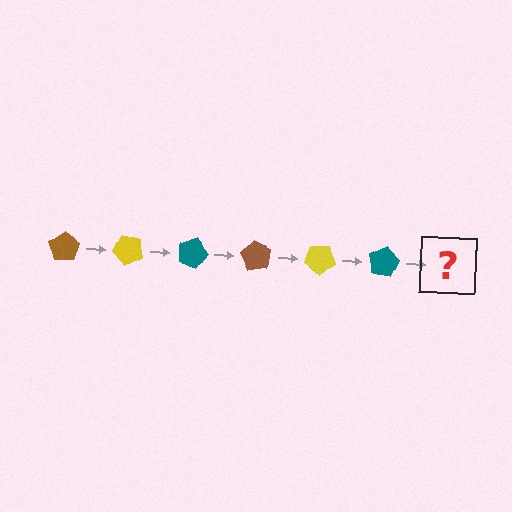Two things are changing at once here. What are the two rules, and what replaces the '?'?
The two rules are that it rotates 45 degrees each step and the color cycles through brown, yellow, and teal. The '?' should be a brown pentagon, rotated 270 degrees from the start.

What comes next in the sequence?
The next element should be a brown pentagon, rotated 270 degrees from the start.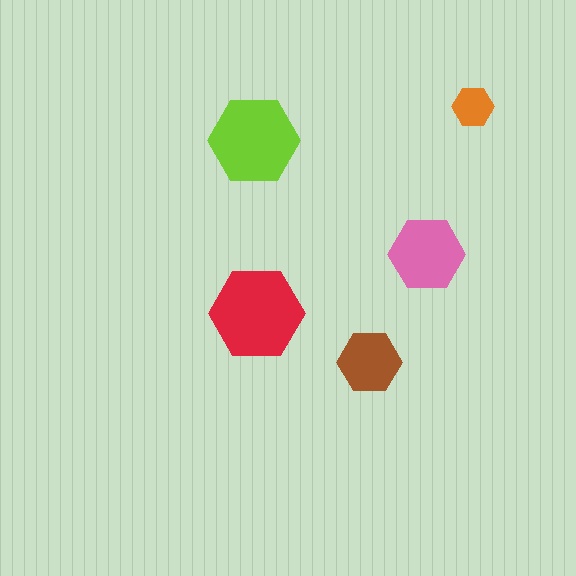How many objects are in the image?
There are 5 objects in the image.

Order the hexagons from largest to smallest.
the red one, the lime one, the pink one, the brown one, the orange one.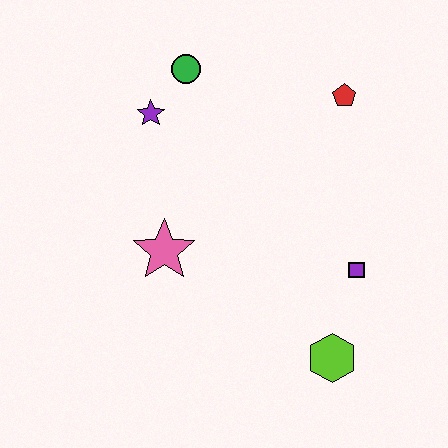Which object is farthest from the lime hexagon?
The green circle is farthest from the lime hexagon.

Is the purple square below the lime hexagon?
No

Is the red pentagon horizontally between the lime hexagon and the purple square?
Yes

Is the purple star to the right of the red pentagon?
No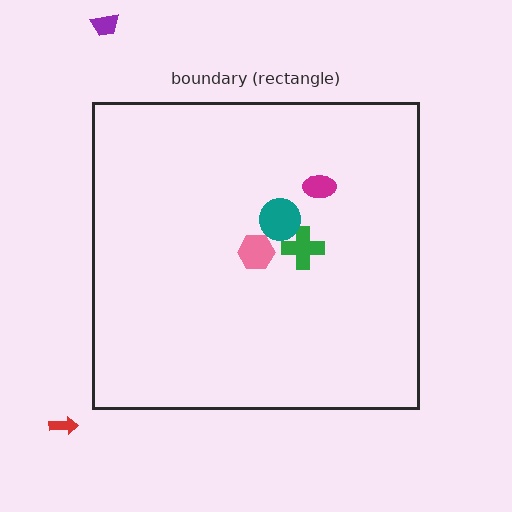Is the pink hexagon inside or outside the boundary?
Inside.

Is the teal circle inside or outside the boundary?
Inside.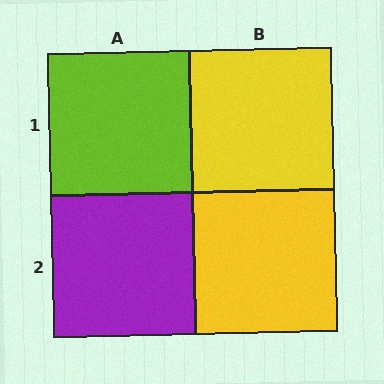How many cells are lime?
1 cell is lime.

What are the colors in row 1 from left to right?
Lime, yellow.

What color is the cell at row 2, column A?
Purple.